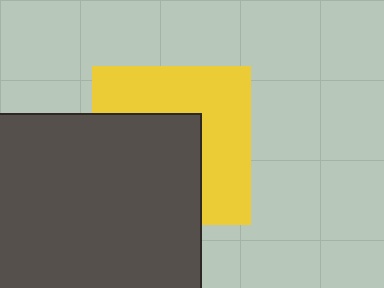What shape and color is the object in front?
The object in front is a dark gray square.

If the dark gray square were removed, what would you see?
You would see the complete yellow square.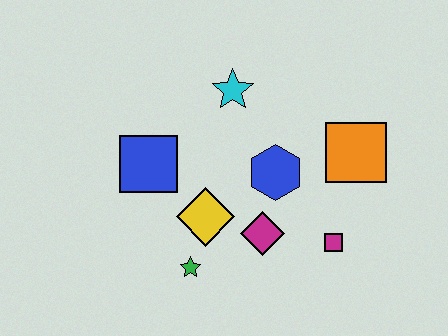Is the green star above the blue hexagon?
No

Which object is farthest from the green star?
The orange square is farthest from the green star.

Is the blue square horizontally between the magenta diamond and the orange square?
No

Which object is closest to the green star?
The yellow diamond is closest to the green star.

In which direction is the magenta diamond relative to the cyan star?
The magenta diamond is below the cyan star.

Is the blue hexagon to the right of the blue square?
Yes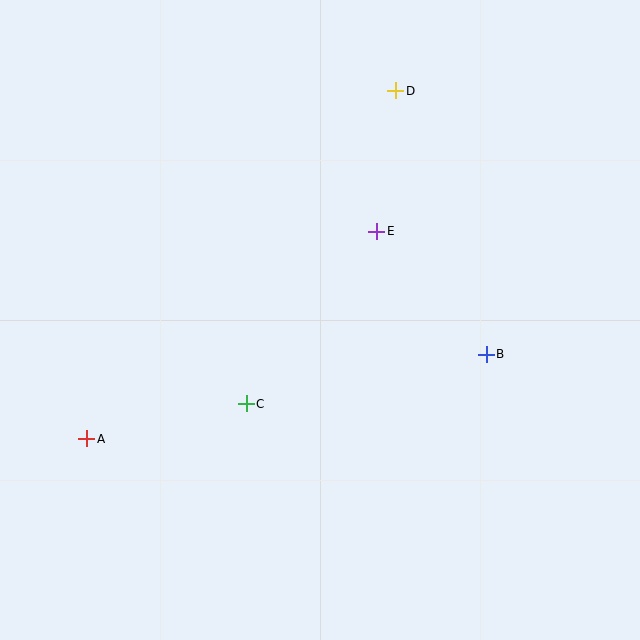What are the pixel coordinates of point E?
Point E is at (377, 231).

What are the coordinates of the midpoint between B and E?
The midpoint between B and E is at (431, 293).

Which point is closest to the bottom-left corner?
Point A is closest to the bottom-left corner.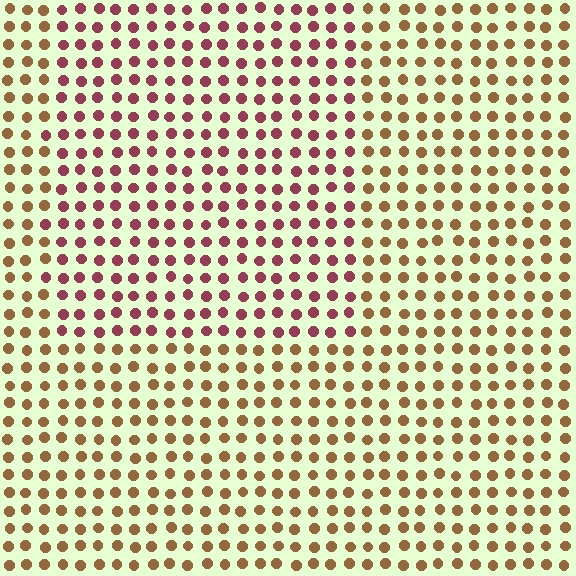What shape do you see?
I see a rectangle.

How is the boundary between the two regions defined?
The boundary is defined purely by a slight shift in hue (about 46 degrees). Spacing, size, and orientation are identical on both sides.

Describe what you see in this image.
The image is filled with small brown elements in a uniform arrangement. A rectangle-shaped region is visible where the elements are tinted to a slightly different hue, forming a subtle color boundary.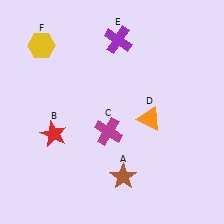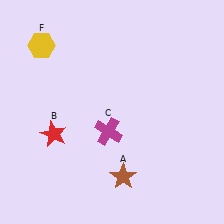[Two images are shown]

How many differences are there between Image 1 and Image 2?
There are 2 differences between the two images.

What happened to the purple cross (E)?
The purple cross (E) was removed in Image 2. It was in the top-right area of Image 1.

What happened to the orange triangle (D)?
The orange triangle (D) was removed in Image 2. It was in the bottom-right area of Image 1.